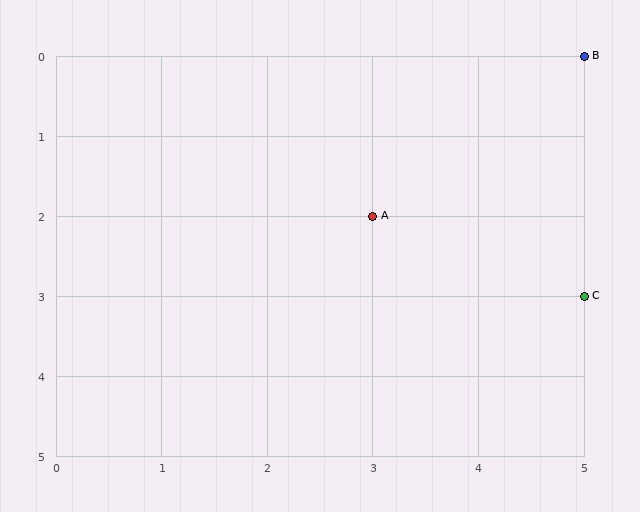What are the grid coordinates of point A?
Point A is at grid coordinates (3, 2).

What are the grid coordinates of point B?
Point B is at grid coordinates (5, 0).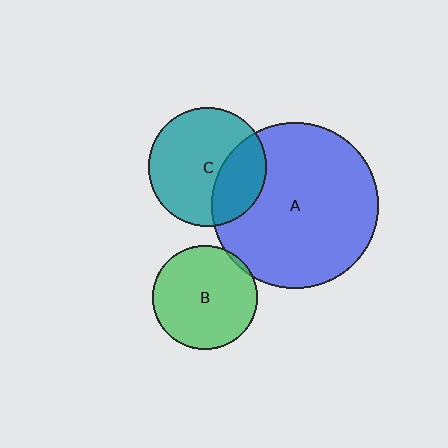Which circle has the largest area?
Circle A (blue).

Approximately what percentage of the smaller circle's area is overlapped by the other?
Approximately 5%.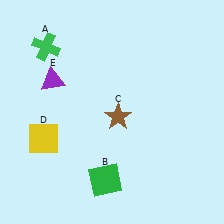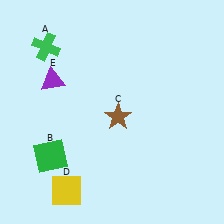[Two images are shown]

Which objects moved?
The objects that moved are: the green square (B), the yellow square (D).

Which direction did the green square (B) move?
The green square (B) moved left.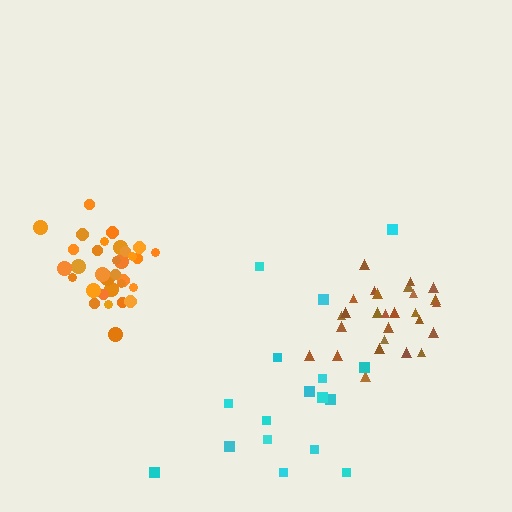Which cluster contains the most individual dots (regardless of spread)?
Orange (32).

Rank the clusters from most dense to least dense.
orange, brown, cyan.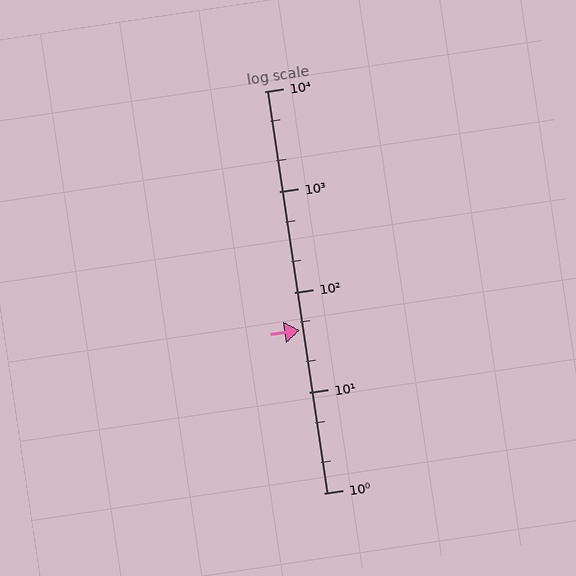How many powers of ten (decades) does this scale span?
The scale spans 4 decades, from 1 to 10000.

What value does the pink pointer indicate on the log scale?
The pointer indicates approximately 42.